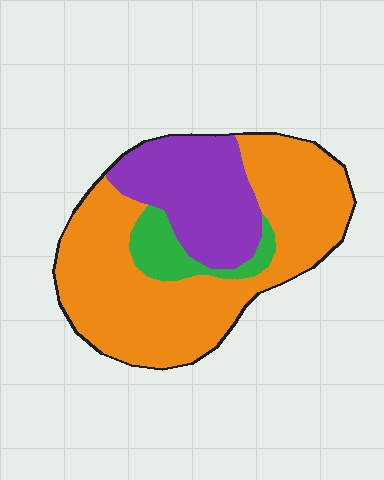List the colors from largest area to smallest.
From largest to smallest: orange, purple, green.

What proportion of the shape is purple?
Purple takes up about one quarter (1/4) of the shape.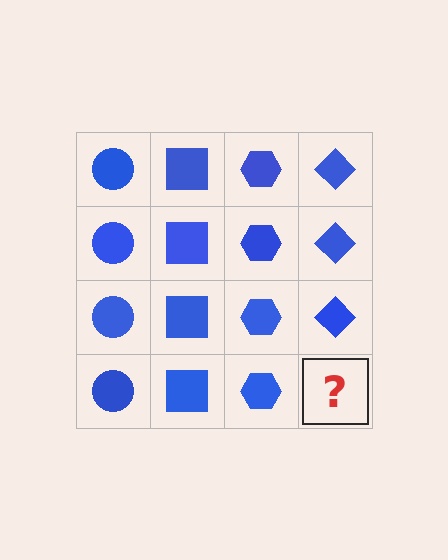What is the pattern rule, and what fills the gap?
The rule is that each column has a consistent shape. The gap should be filled with a blue diamond.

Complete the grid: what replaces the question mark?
The question mark should be replaced with a blue diamond.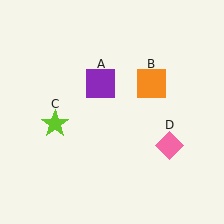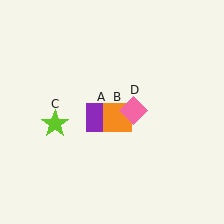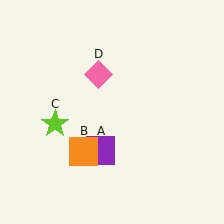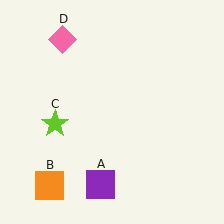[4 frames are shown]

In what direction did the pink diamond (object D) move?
The pink diamond (object D) moved up and to the left.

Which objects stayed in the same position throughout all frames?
Lime star (object C) remained stationary.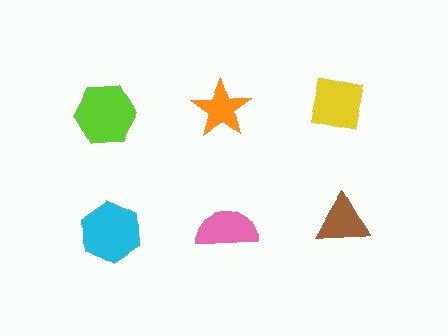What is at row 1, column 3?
A yellow square.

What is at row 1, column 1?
A lime hexagon.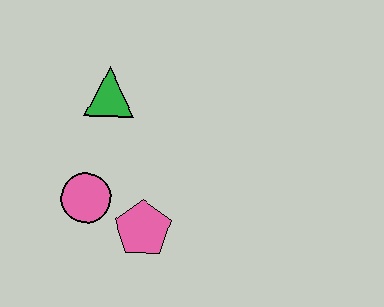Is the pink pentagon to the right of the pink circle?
Yes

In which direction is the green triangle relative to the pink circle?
The green triangle is above the pink circle.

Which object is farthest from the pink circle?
The green triangle is farthest from the pink circle.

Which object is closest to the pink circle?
The pink pentagon is closest to the pink circle.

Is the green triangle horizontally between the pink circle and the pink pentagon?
Yes